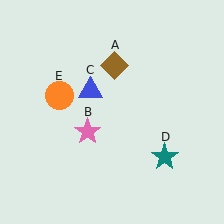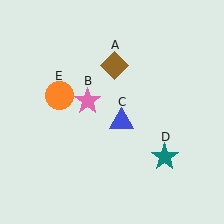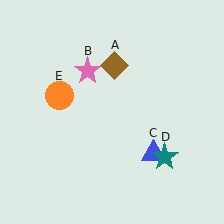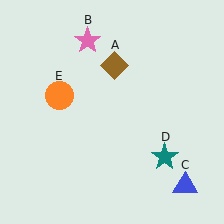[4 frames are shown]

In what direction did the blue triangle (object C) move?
The blue triangle (object C) moved down and to the right.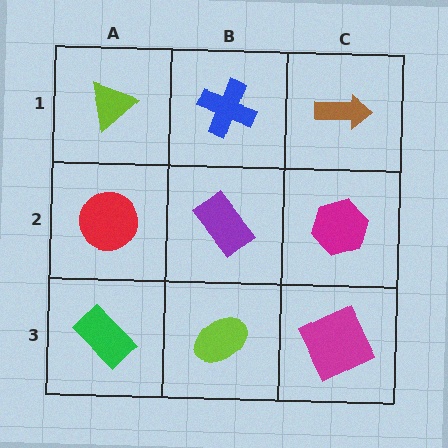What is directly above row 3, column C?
A magenta hexagon.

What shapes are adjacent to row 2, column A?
A lime triangle (row 1, column A), a green rectangle (row 3, column A), a purple rectangle (row 2, column B).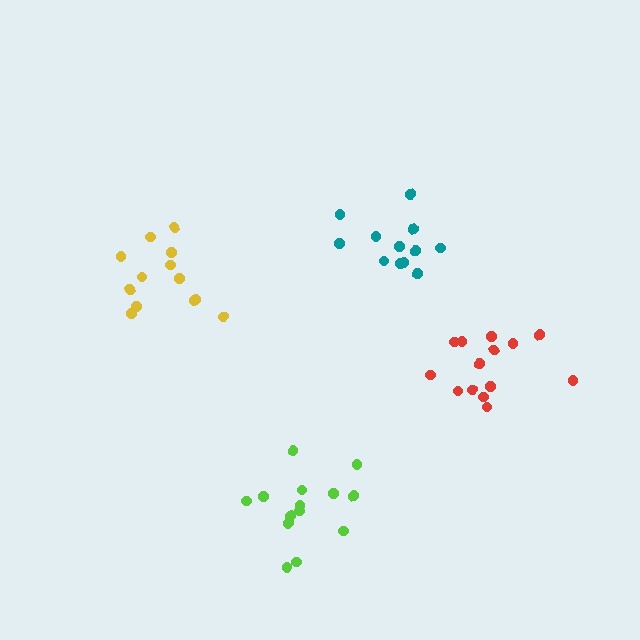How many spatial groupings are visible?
There are 4 spatial groupings.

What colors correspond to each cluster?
The clusters are colored: lime, red, yellow, teal.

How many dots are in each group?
Group 1: 14 dots, Group 2: 14 dots, Group 3: 13 dots, Group 4: 12 dots (53 total).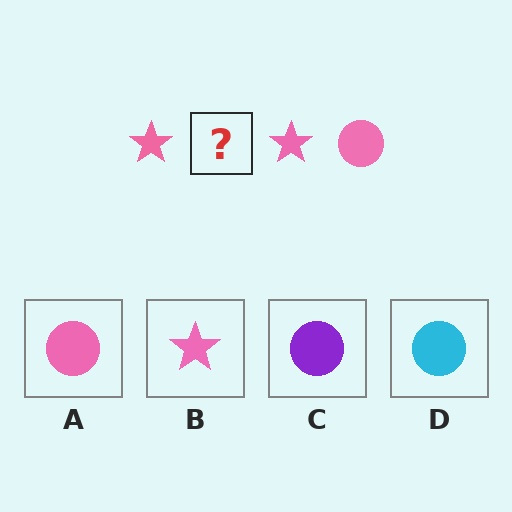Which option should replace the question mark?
Option A.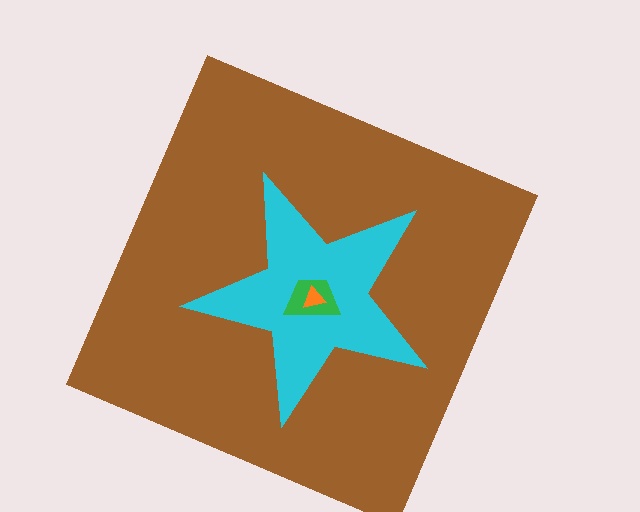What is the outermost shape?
The brown square.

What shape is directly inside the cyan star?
The green trapezoid.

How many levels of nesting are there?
4.